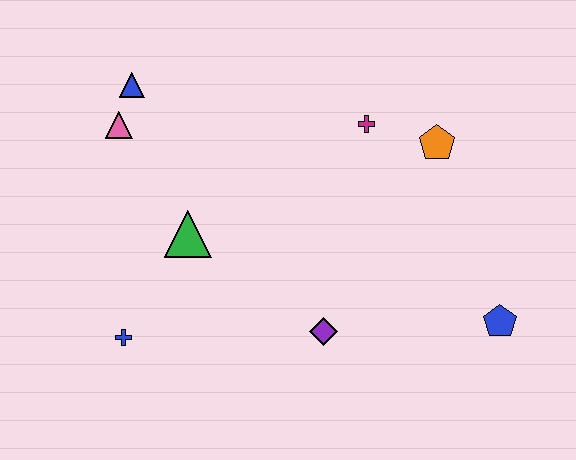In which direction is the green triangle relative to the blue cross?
The green triangle is above the blue cross.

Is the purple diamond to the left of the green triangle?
No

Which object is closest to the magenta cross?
The orange pentagon is closest to the magenta cross.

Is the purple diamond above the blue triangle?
No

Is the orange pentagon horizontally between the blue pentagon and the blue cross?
Yes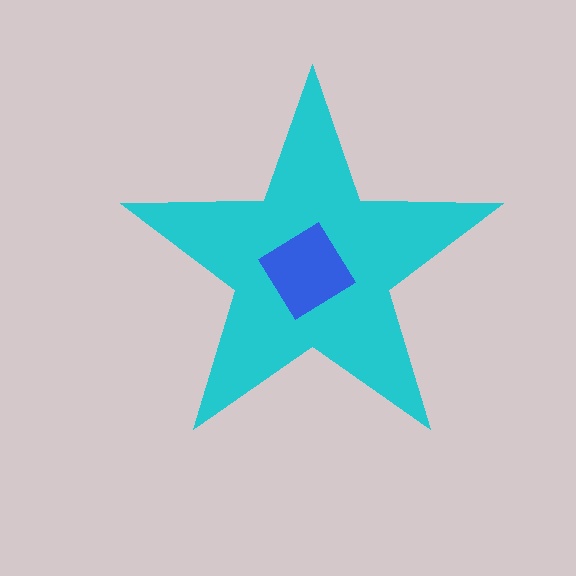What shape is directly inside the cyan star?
The blue diamond.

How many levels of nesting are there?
2.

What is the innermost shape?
The blue diamond.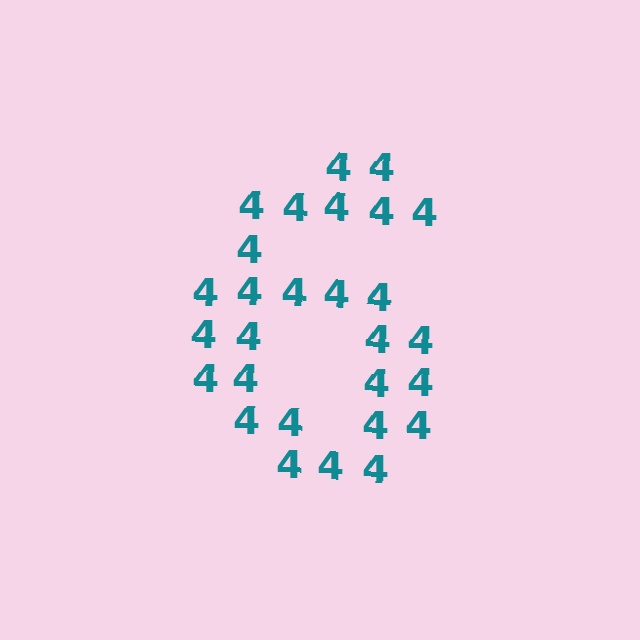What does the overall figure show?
The overall figure shows the digit 6.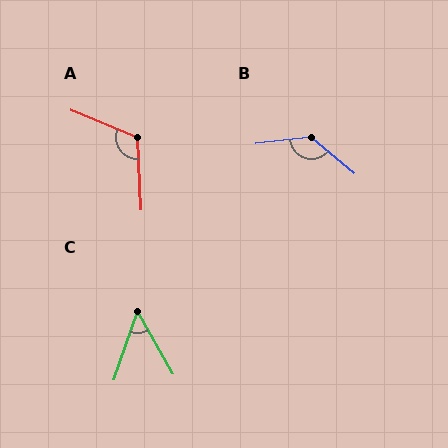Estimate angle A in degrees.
Approximately 115 degrees.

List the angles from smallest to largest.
C (48°), A (115°), B (133°).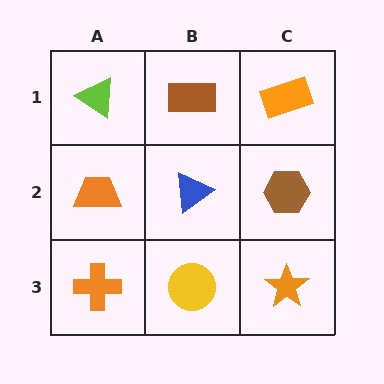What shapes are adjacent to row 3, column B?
A blue triangle (row 2, column B), an orange cross (row 3, column A), an orange star (row 3, column C).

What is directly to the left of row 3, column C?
A yellow circle.